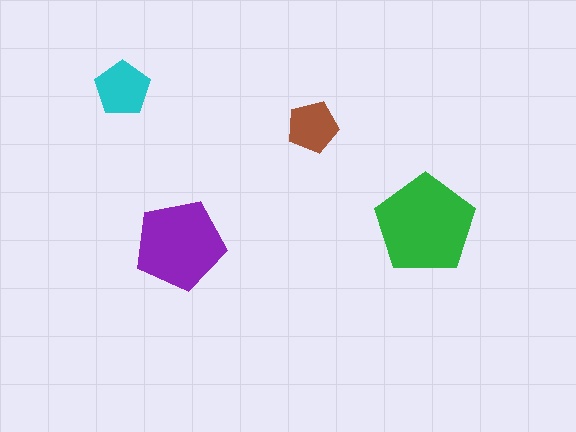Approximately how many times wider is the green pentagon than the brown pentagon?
About 2 times wider.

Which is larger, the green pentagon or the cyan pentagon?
The green one.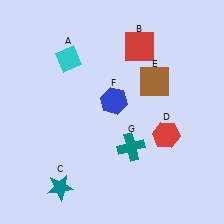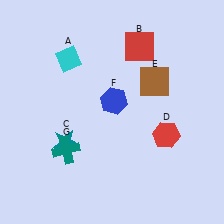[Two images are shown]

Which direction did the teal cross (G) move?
The teal cross (G) moved left.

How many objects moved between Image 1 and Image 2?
2 objects moved between the two images.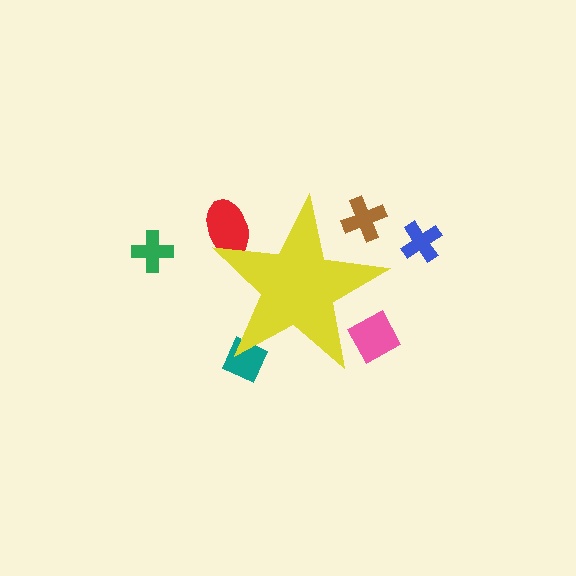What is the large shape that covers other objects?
A yellow star.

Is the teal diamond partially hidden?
Yes, the teal diamond is partially hidden behind the yellow star.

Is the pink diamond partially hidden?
Yes, the pink diamond is partially hidden behind the yellow star.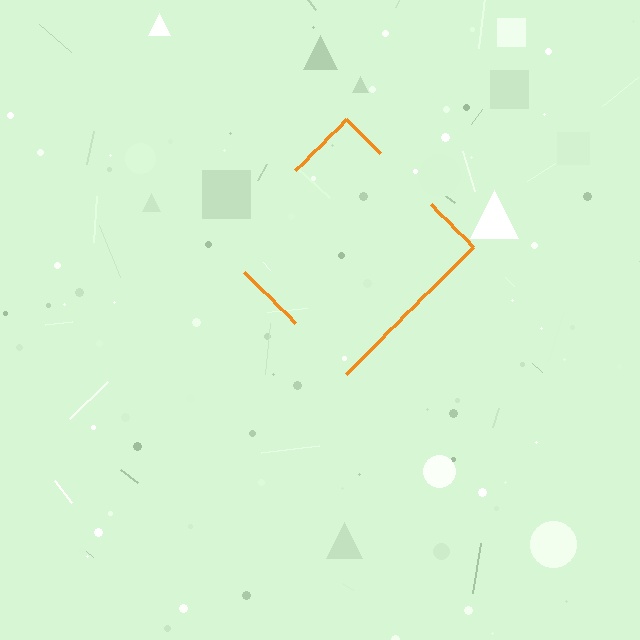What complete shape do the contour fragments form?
The contour fragments form a diamond.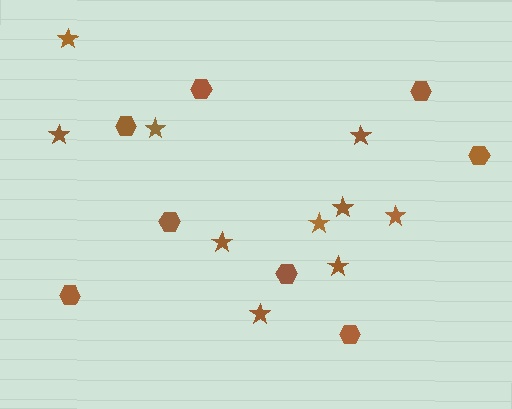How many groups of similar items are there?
There are 2 groups: one group of stars (10) and one group of hexagons (8).